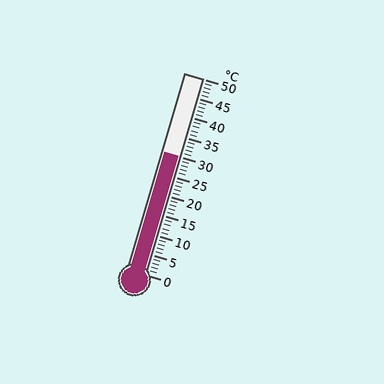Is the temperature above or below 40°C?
The temperature is below 40°C.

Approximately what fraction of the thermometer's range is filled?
The thermometer is filled to approximately 60% of its range.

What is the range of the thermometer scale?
The thermometer scale ranges from 0°C to 50°C.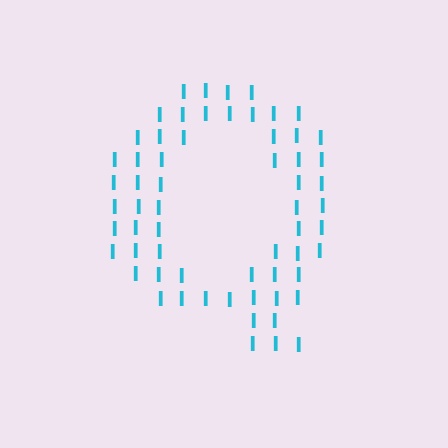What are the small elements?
The small elements are letter I's.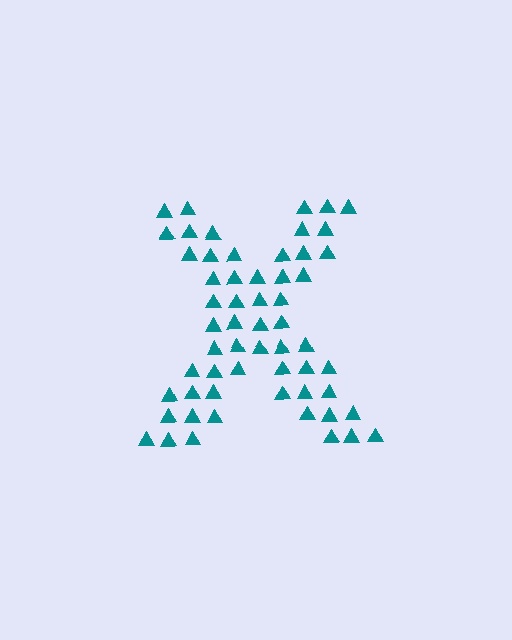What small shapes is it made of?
It is made of small triangles.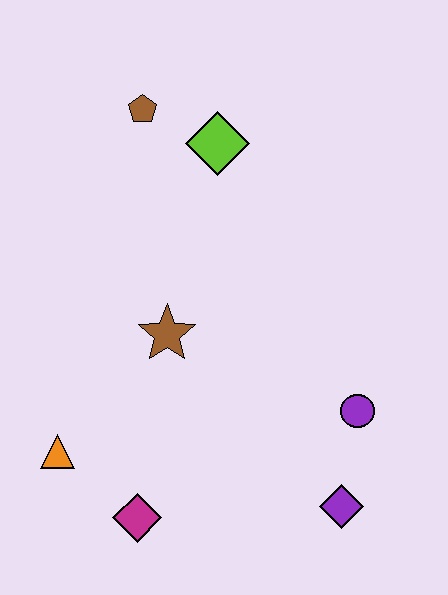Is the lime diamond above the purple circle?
Yes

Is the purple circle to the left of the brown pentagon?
No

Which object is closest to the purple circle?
The purple diamond is closest to the purple circle.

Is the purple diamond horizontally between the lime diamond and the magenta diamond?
No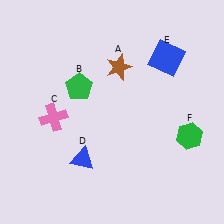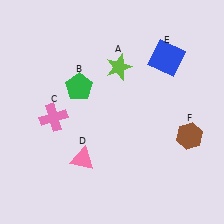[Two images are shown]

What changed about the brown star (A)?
In Image 1, A is brown. In Image 2, it changed to lime.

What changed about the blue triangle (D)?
In Image 1, D is blue. In Image 2, it changed to pink.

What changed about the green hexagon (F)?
In Image 1, F is green. In Image 2, it changed to brown.